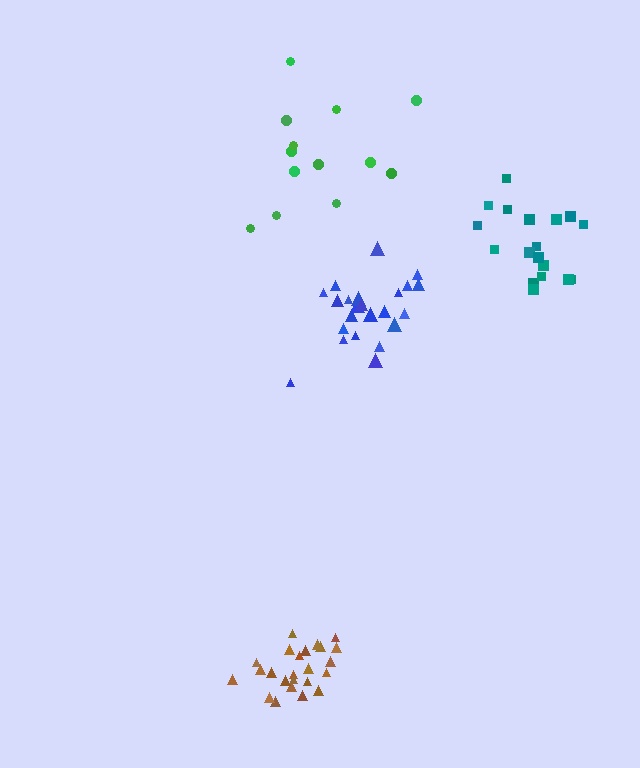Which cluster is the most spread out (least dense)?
Green.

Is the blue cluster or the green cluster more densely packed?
Blue.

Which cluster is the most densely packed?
Brown.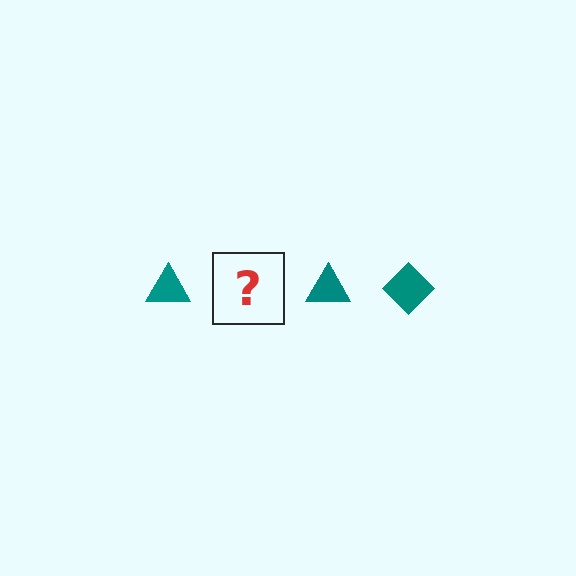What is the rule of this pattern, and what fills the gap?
The rule is that the pattern cycles through triangle, diamond shapes in teal. The gap should be filled with a teal diamond.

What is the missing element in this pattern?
The missing element is a teal diamond.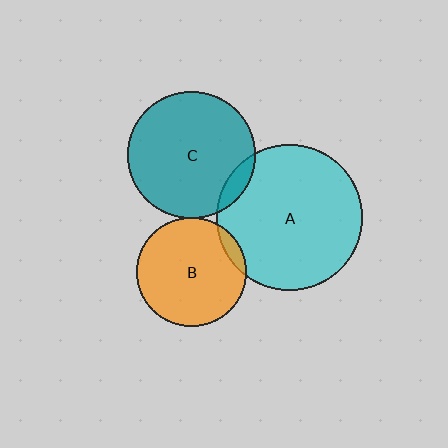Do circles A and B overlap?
Yes.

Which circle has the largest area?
Circle A (cyan).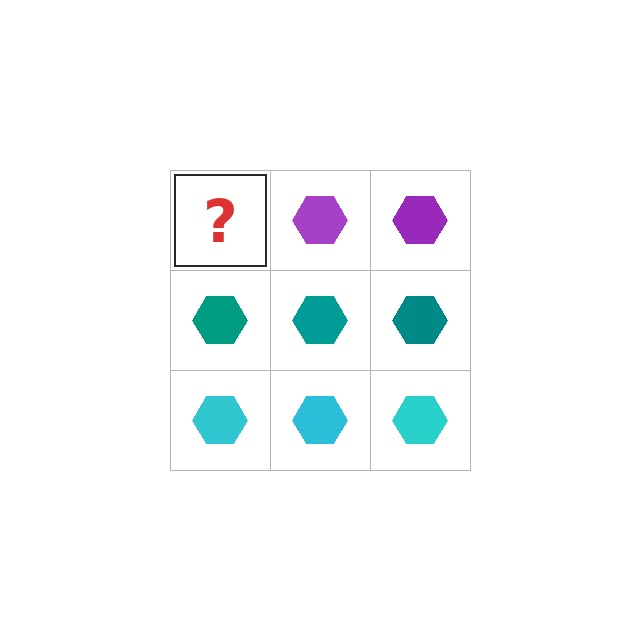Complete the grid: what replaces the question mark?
The question mark should be replaced with a purple hexagon.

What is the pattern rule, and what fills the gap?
The rule is that each row has a consistent color. The gap should be filled with a purple hexagon.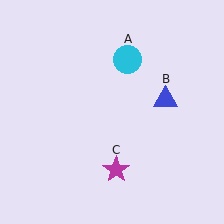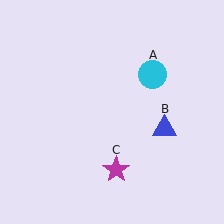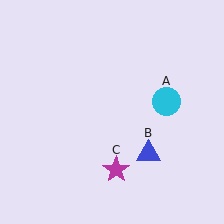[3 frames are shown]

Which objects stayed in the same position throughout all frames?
Magenta star (object C) remained stationary.